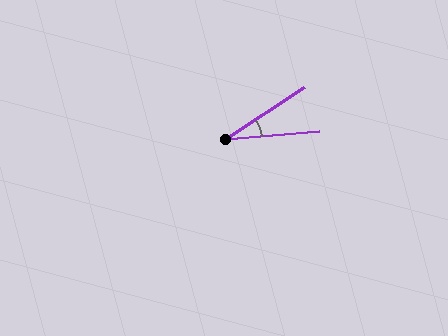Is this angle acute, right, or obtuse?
It is acute.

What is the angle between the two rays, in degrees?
Approximately 28 degrees.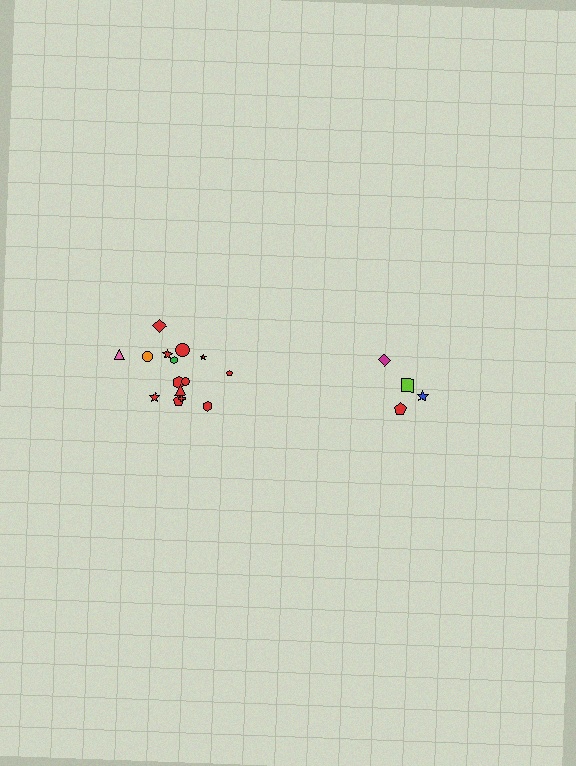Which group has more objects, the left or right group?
The left group.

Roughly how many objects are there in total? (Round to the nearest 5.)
Roughly 20 objects in total.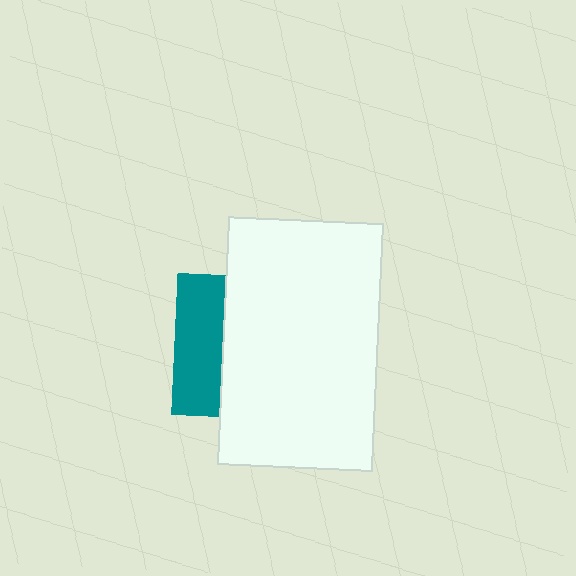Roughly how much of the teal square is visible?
A small part of it is visible (roughly 34%).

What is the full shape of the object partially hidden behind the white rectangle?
The partially hidden object is a teal square.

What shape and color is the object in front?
The object in front is a white rectangle.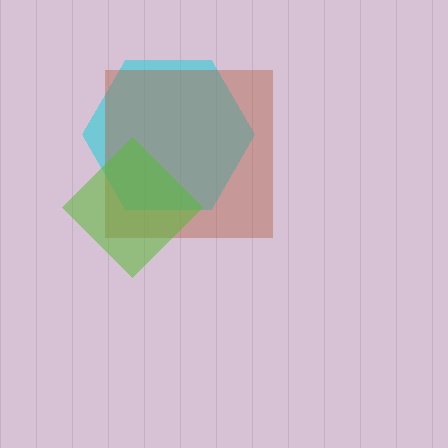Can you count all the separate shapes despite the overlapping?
Yes, there are 3 separate shapes.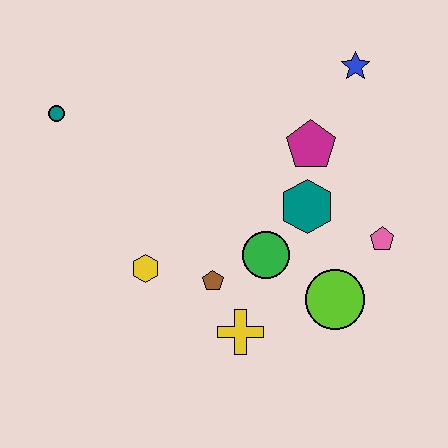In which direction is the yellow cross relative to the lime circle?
The yellow cross is to the left of the lime circle.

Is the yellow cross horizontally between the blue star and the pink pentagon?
No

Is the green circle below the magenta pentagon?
Yes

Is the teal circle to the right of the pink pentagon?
No